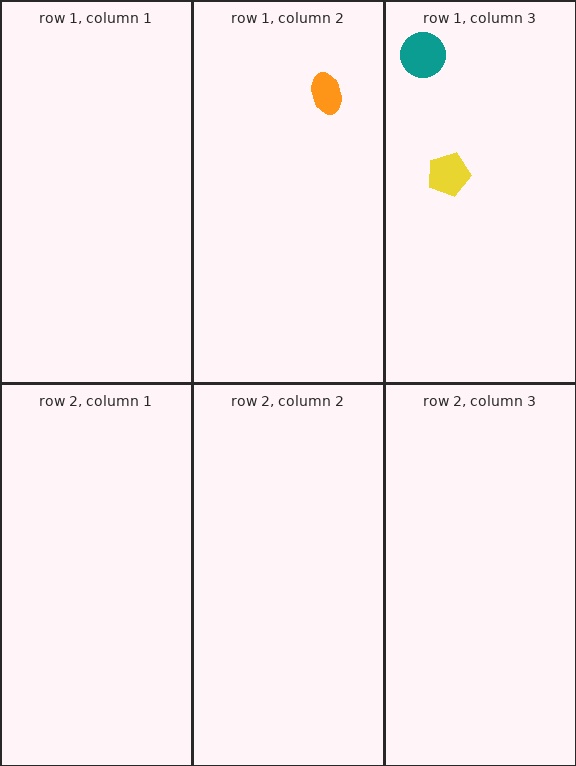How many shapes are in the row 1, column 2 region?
1.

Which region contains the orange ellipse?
The row 1, column 2 region.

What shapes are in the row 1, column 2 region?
The orange ellipse.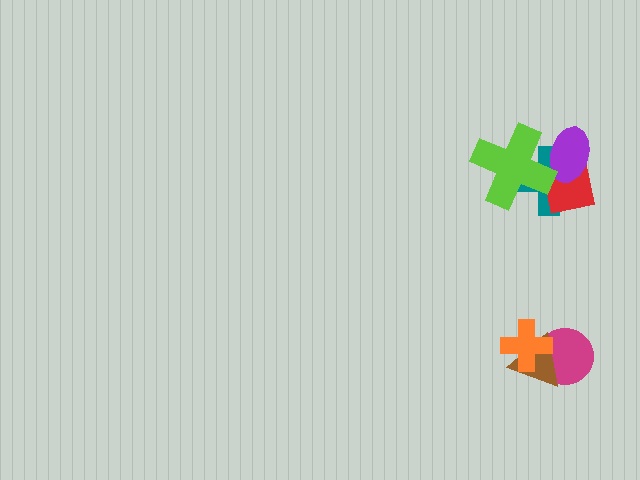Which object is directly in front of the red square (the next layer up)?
The purple ellipse is directly in front of the red square.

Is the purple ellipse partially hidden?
Yes, it is partially covered by another shape.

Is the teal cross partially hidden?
Yes, it is partially covered by another shape.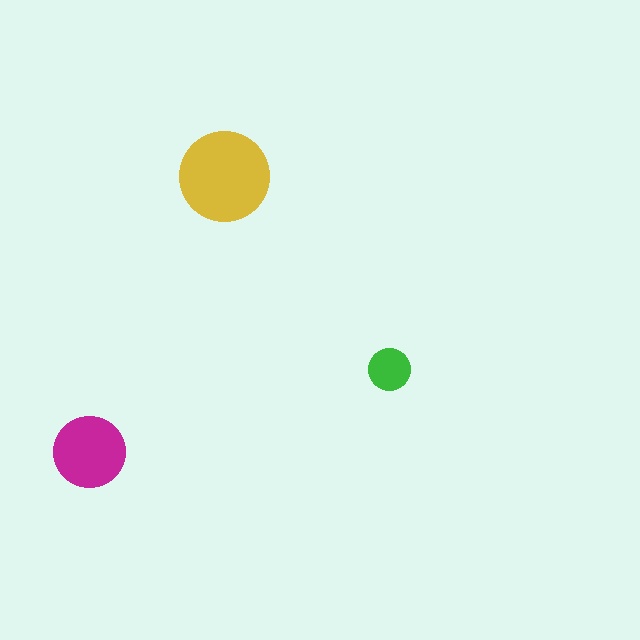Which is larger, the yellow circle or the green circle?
The yellow one.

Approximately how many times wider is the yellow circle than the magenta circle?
About 1.5 times wider.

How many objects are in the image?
There are 3 objects in the image.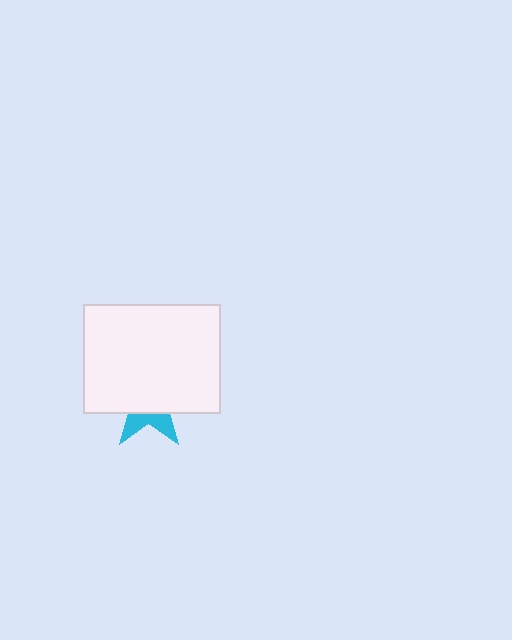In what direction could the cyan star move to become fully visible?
The cyan star could move down. That would shift it out from behind the white rectangle entirely.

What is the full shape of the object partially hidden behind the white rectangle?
The partially hidden object is a cyan star.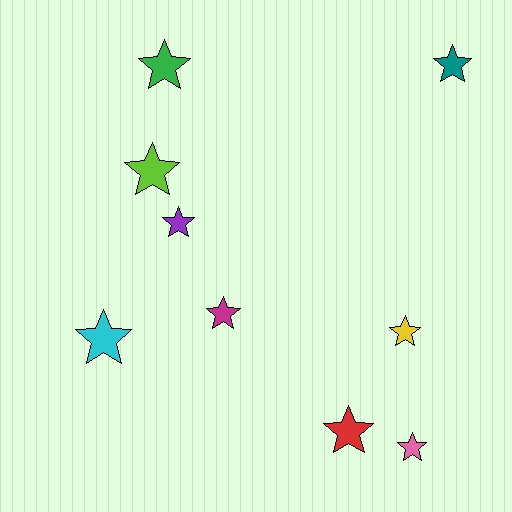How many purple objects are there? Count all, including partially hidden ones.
There is 1 purple object.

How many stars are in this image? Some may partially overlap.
There are 9 stars.